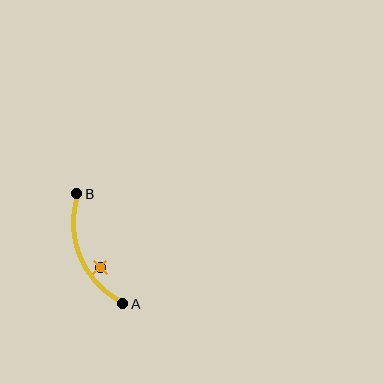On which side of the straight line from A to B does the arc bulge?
The arc bulges to the left of the straight line connecting A and B.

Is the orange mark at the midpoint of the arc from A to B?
No — the orange mark does not lie on the arc at all. It sits slightly inside the curve.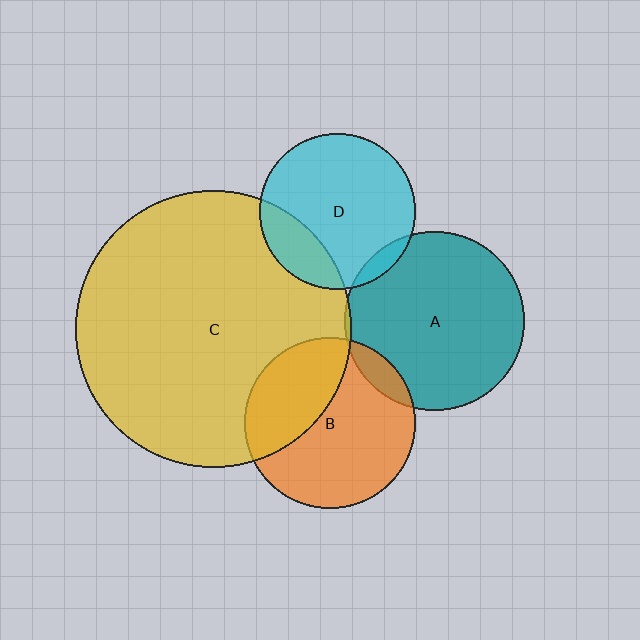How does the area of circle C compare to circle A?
Approximately 2.4 times.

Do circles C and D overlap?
Yes.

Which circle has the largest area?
Circle C (yellow).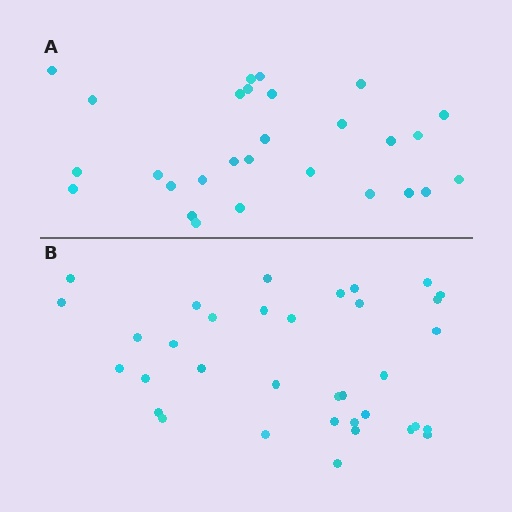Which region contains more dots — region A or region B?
Region B (the bottom region) has more dots.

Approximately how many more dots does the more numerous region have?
Region B has roughly 8 or so more dots than region A.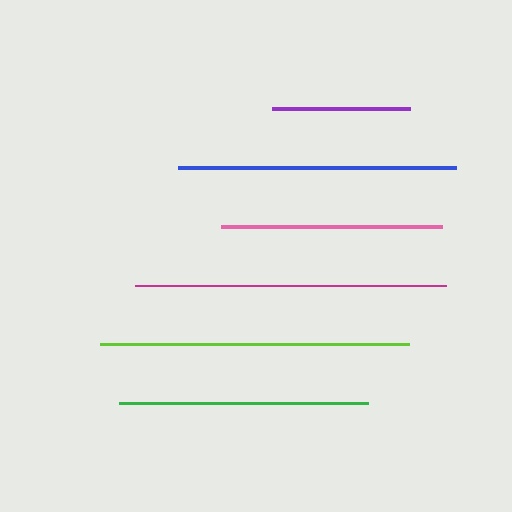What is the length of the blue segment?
The blue segment is approximately 278 pixels long.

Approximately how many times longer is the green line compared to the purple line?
The green line is approximately 1.8 times the length of the purple line.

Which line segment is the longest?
The magenta line is the longest at approximately 311 pixels.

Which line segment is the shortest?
The purple line is the shortest at approximately 138 pixels.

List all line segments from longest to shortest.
From longest to shortest: magenta, lime, blue, green, pink, purple.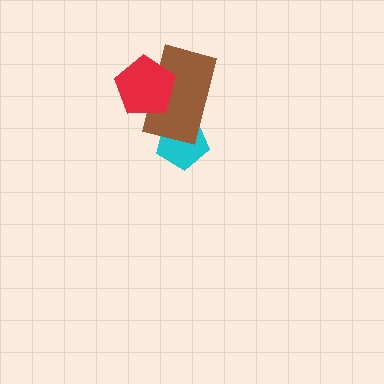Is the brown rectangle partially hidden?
Yes, it is partially covered by another shape.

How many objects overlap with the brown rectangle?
2 objects overlap with the brown rectangle.